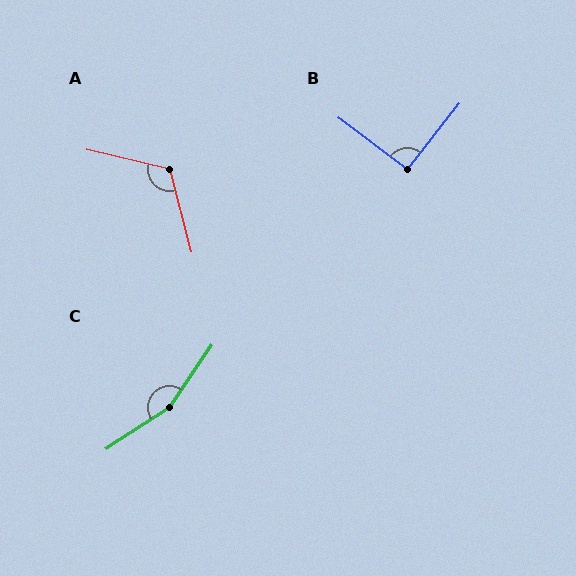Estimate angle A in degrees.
Approximately 118 degrees.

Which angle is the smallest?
B, at approximately 92 degrees.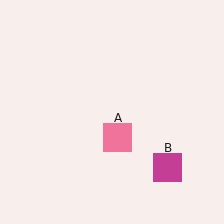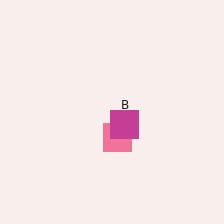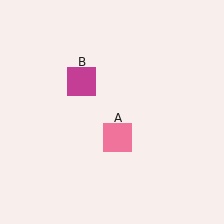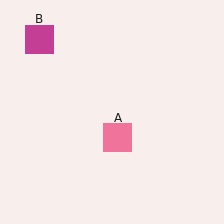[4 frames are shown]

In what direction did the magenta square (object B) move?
The magenta square (object B) moved up and to the left.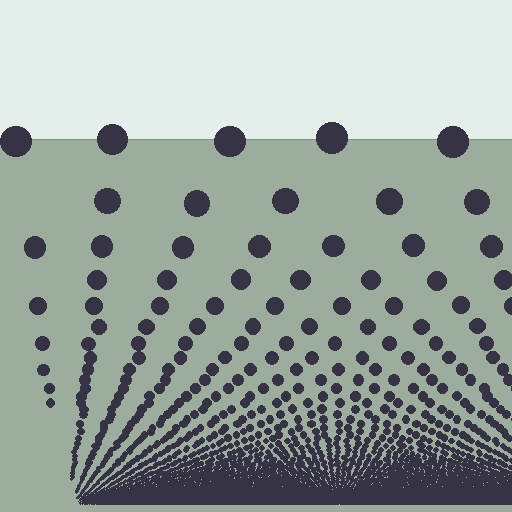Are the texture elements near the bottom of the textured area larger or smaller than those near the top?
Smaller. The gradient is inverted — elements near the bottom are smaller and denser.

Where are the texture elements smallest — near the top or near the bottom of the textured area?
Near the bottom.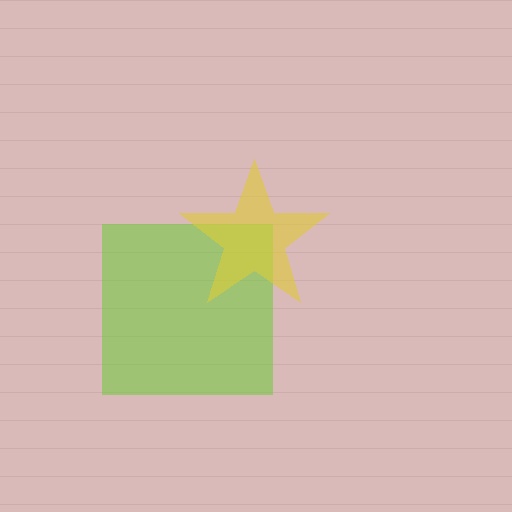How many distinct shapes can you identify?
There are 2 distinct shapes: a lime square, a yellow star.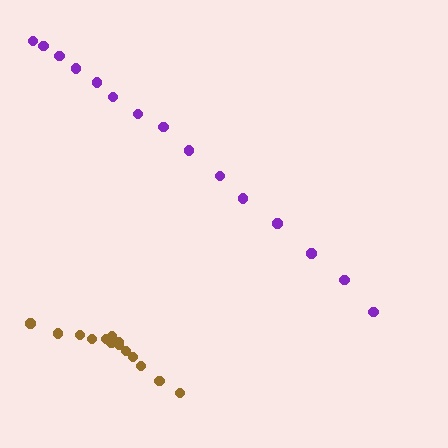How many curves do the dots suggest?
There are 2 distinct paths.